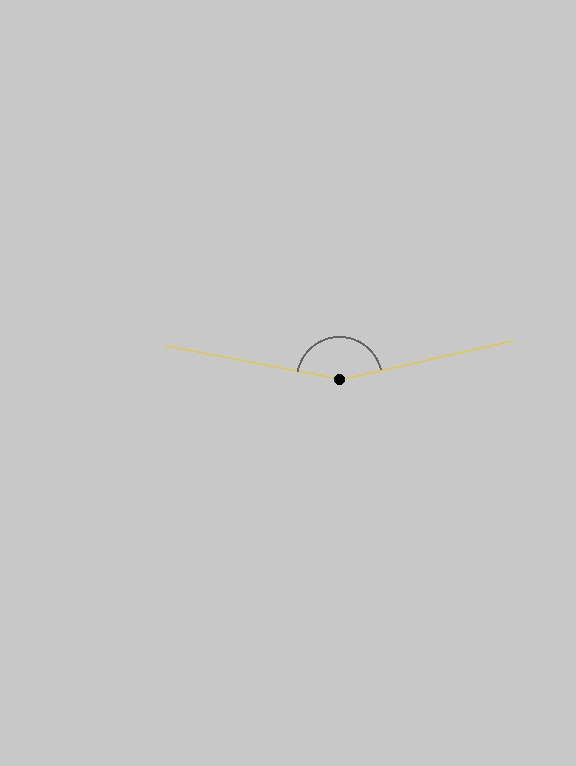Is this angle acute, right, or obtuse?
It is obtuse.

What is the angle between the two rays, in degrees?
Approximately 156 degrees.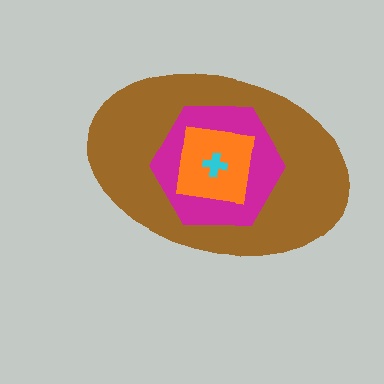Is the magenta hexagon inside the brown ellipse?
Yes.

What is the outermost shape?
The brown ellipse.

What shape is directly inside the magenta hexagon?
The orange square.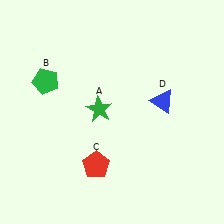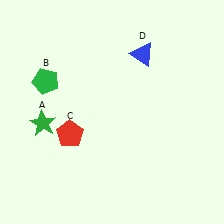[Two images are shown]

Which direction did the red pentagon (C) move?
The red pentagon (C) moved up.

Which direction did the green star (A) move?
The green star (A) moved left.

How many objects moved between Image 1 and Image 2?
3 objects moved between the two images.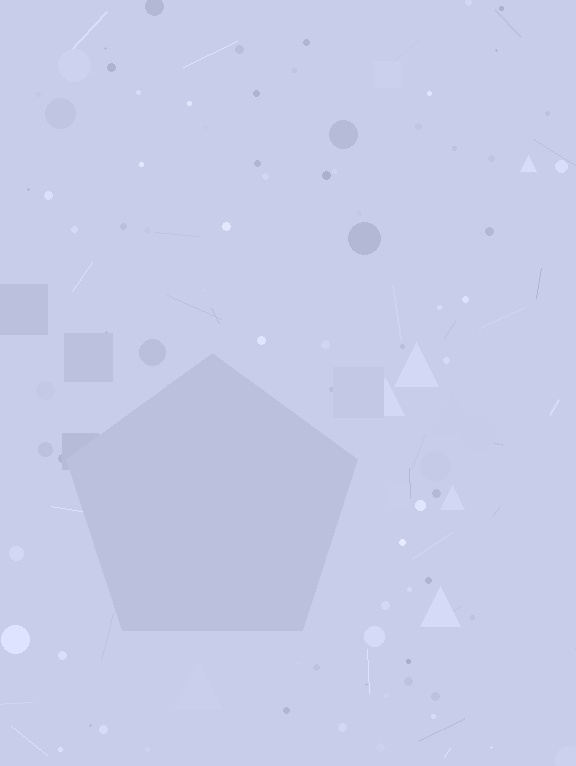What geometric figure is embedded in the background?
A pentagon is embedded in the background.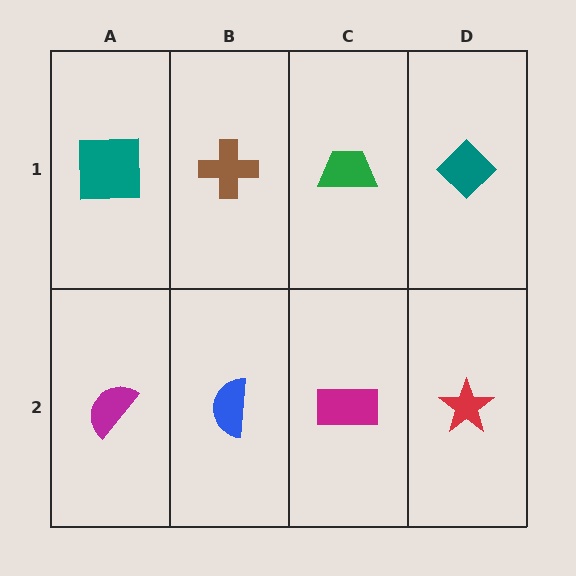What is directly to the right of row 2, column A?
A blue semicircle.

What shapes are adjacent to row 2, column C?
A green trapezoid (row 1, column C), a blue semicircle (row 2, column B), a red star (row 2, column D).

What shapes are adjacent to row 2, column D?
A teal diamond (row 1, column D), a magenta rectangle (row 2, column C).